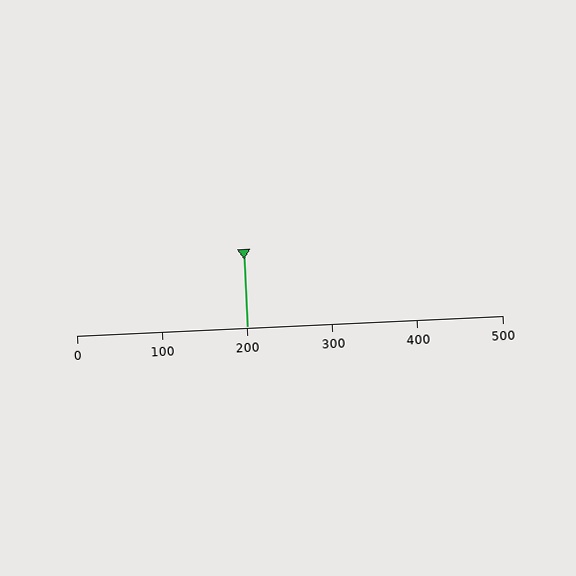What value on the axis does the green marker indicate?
The marker indicates approximately 200.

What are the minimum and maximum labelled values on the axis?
The axis runs from 0 to 500.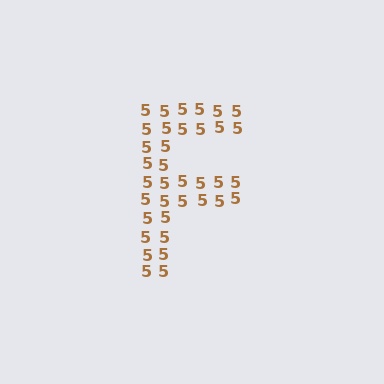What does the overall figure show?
The overall figure shows the letter F.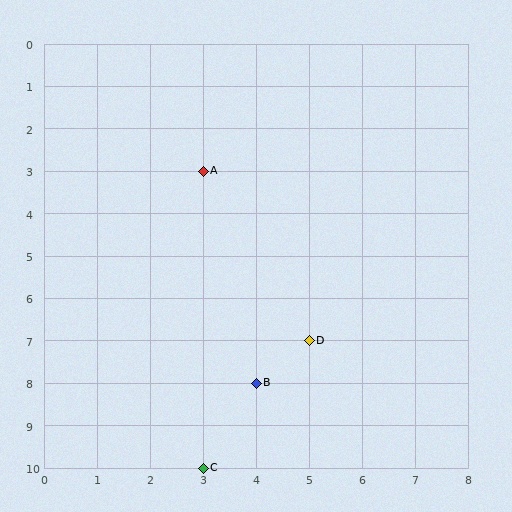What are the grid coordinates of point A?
Point A is at grid coordinates (3, 3).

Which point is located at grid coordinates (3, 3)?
Point A is at (3, 3).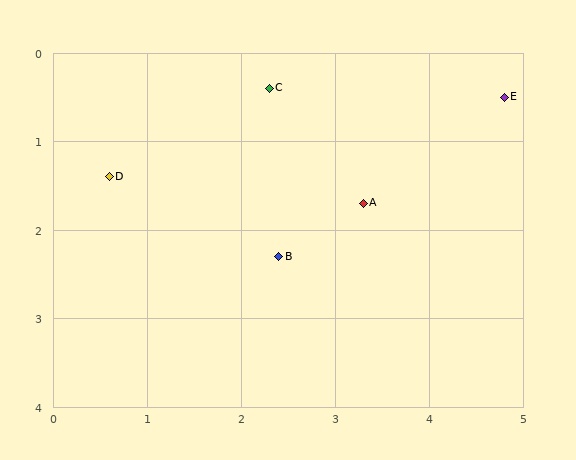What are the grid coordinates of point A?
Point A is at approximately (3.3, 1.7).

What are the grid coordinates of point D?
Point D is at approximately (0.6, 1.4).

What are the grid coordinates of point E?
Point E is at approximately (4.8, 0.5).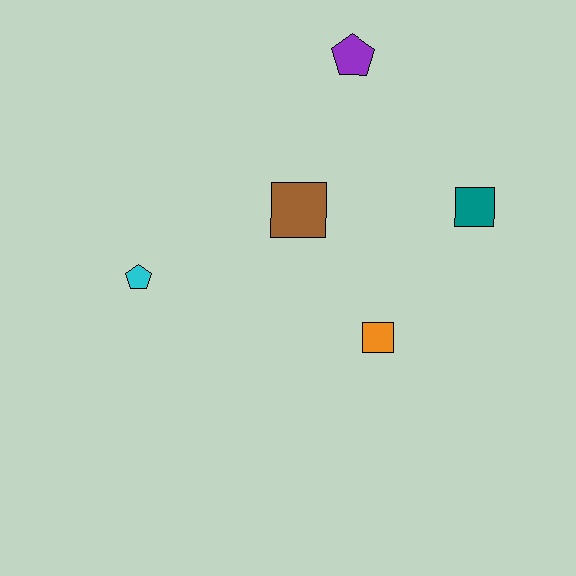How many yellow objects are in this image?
There are no yellow objects.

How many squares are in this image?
There are 3 squares.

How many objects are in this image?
There are 5 objects.